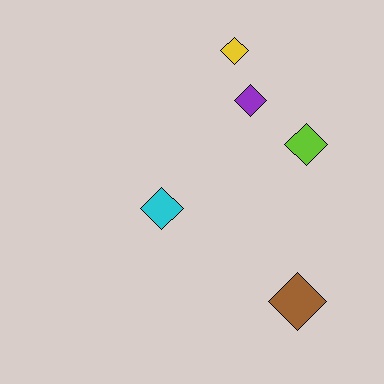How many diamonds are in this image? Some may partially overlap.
There are 5 diamonds.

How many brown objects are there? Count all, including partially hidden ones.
There is 1 brown object.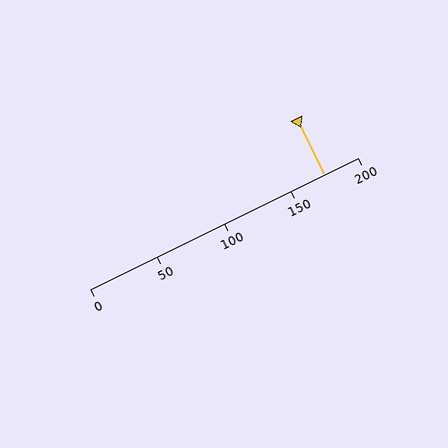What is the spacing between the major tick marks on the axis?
The major ticks are spaced 50 apart.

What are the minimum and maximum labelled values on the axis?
The axis runs from 0 to 200.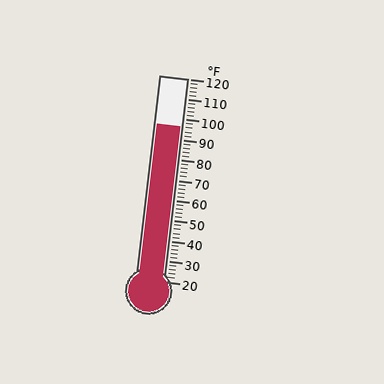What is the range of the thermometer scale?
The thermometer scale ranges from 20°F to 120°F.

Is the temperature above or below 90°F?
The temperature is above 90°F.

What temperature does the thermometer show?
The thermometer shows approximately 96°F.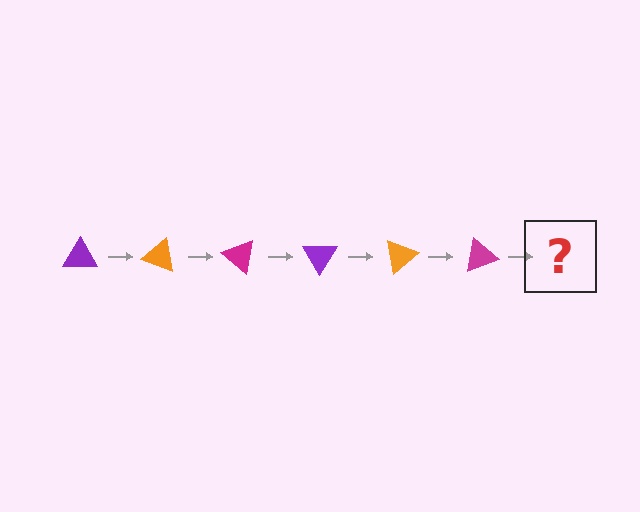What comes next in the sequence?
The next element should be a purple triangle, rotated 120 degrees from the start.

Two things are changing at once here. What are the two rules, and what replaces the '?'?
The two rules are that it rotates 20 degrees each step and the color cycles through purple, orange, and magenta. The '?' should be a purple triangle, rotated 120 degrees from the start.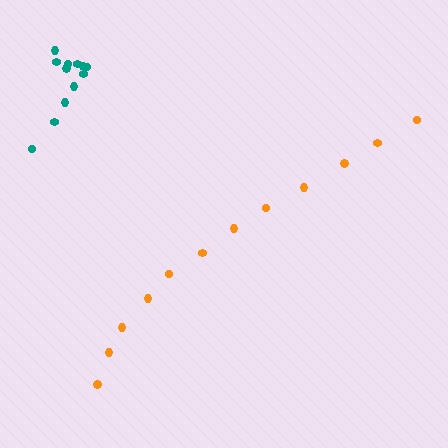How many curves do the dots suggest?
There are 2 distinct paths.